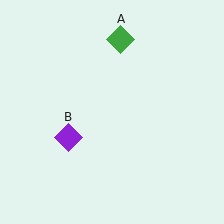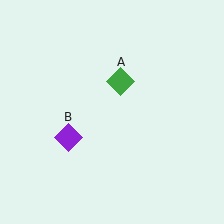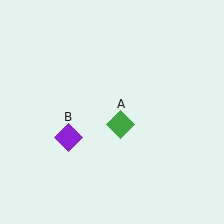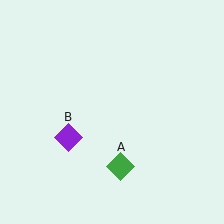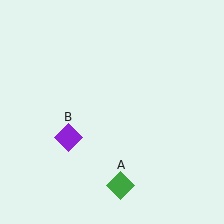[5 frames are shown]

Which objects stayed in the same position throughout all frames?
Purple diamond (object B) remained stationary.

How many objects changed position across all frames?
1 object changed position: green diamond (object A).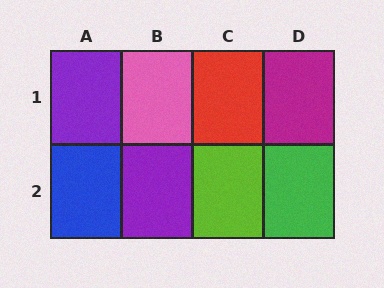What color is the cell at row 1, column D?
Magenta.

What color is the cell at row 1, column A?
Purple.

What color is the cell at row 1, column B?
Pink.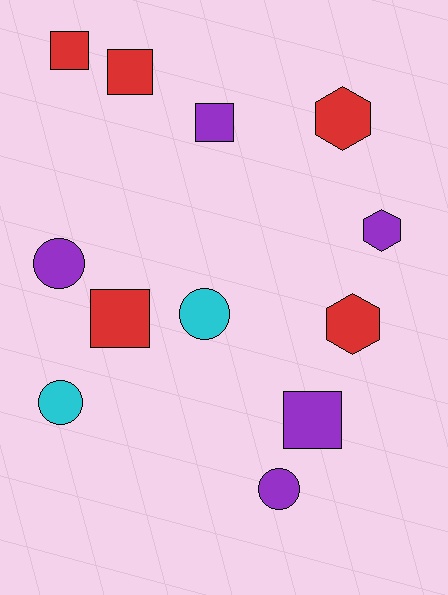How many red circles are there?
There are no red circles.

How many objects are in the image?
There are 12 objects.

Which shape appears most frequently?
Square, with 5 objects.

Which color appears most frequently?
Red, with 5 objects.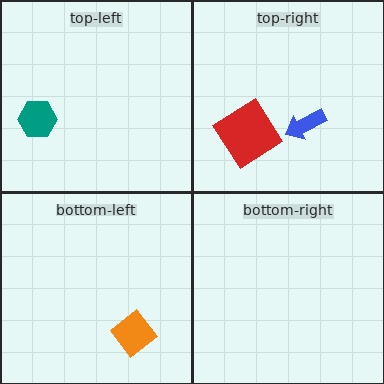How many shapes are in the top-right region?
2.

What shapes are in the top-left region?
The teal hexagon.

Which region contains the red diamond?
The top-right region.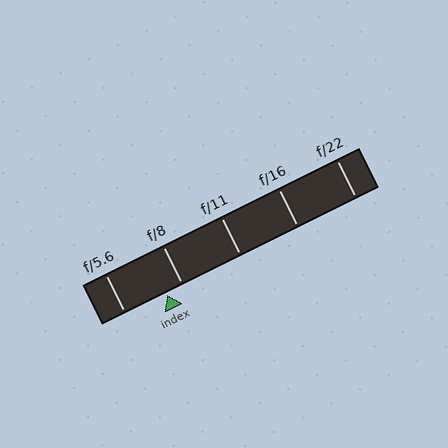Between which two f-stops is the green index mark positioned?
The index mark is between f/5.6 and f/8.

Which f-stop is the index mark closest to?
The index mark is closest to f/8.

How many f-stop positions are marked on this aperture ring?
There are 5 f-stop positions marked.